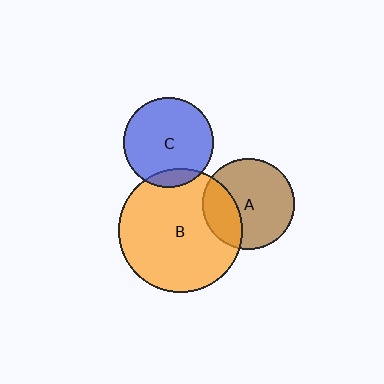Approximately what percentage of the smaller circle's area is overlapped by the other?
Approximately 30%.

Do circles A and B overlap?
Yes.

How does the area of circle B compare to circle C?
Approximately 1.9 times.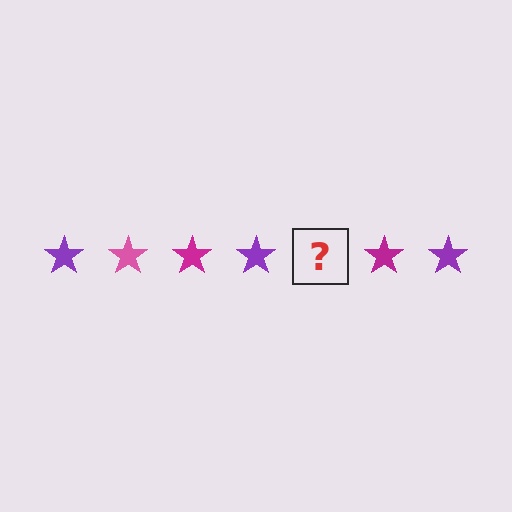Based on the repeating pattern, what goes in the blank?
The blank should be a pink star.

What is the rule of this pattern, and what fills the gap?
The rule is that the pattern cycles through purple, pink, magenta stars. The gap should be filled with a pink star.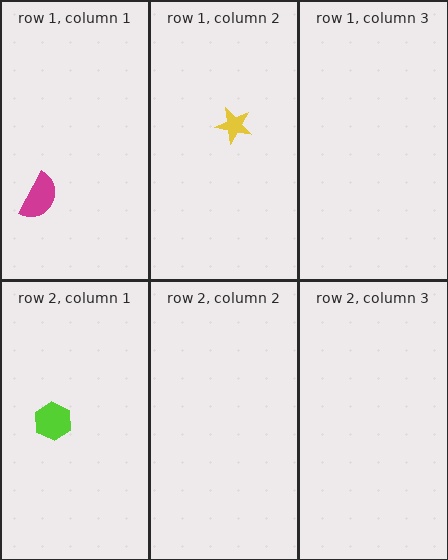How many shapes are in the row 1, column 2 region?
1.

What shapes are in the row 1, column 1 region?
The magenta semicircle.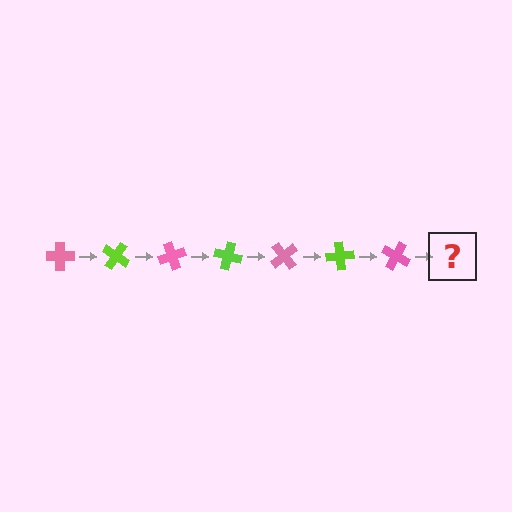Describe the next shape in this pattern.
It should be a lime cross, rotated 245 degrees from the start.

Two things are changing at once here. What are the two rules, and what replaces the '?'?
The two rules are that it rotates 35 degrees each step and the color cycles through pink and lime. The '?' should be a lime cross, rotated 245 degrees from the start.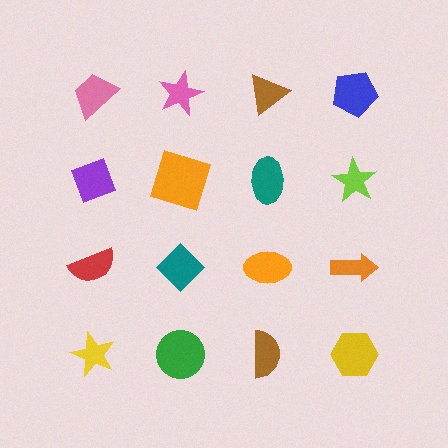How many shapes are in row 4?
4 shapes.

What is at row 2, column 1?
A purple diamond.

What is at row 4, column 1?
A yellow star.